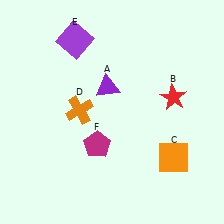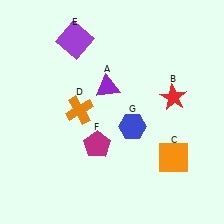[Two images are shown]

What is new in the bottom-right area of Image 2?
A blue hexagon (G) was added in the bottom-right area of Image 2.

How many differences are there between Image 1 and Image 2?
There is 1 difference between the two images.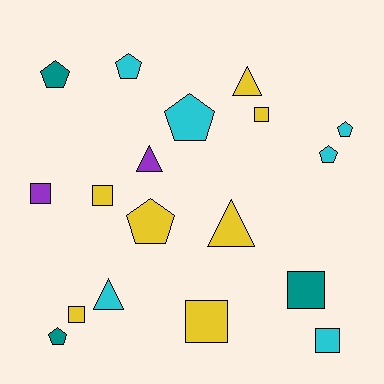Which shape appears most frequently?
Square, with 7 objects.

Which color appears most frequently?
Yellow, with 7 objects.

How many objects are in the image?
There are 18 objects.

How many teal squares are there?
There is 1 teal square.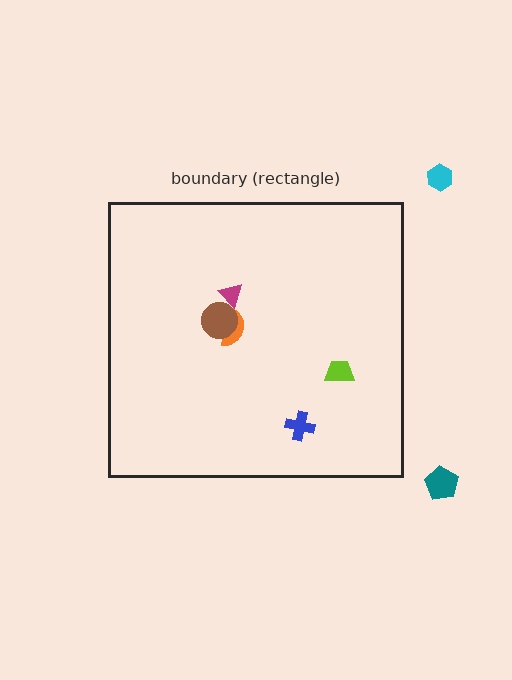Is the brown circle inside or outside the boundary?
Inside.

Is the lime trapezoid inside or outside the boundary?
Inside.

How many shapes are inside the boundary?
5 inside, 2 outside.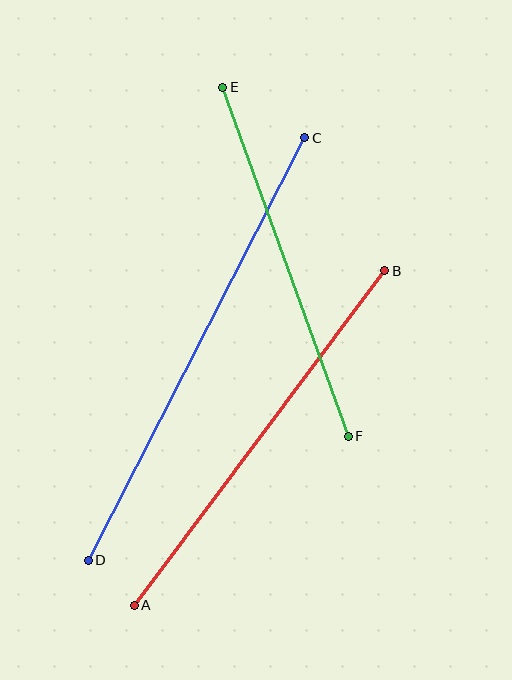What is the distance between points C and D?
The distance is approximately 475 pixels.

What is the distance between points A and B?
The distance is approximately 418 pixels.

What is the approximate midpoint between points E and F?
The midpoint is at approximately (286, 262) pixels.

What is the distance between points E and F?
The distance is approximately 371 pixels.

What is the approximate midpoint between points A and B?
The midpoint is at approximately (260, 438) pixels.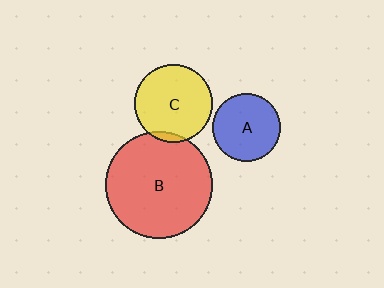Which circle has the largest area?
Circle B (red).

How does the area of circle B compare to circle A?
Approximately 2.5 times.